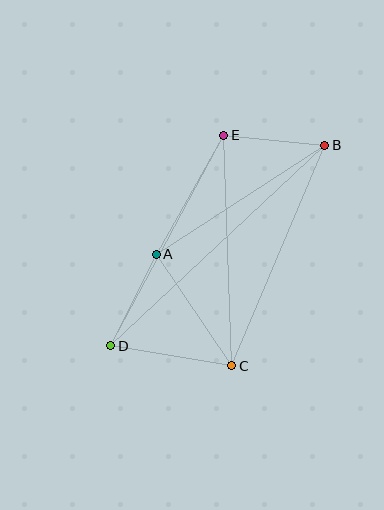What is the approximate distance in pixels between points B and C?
The distance between B and C is approximately 239 pixels.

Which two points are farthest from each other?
Points B and D are farthest from each other.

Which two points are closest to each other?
Points B and E are closest to each other.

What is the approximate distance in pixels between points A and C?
The distance between A and C is approximately 135 pixels.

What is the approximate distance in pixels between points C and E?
The distance between C and E is approximately 230 pixels.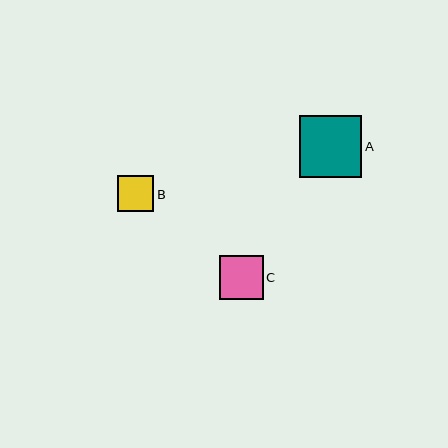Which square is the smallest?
Square B is the smallest with a size of approximately 36 pixels.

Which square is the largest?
Square A is the largest with a size of approximately 63 pixels.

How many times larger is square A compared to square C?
Square A is approximately 1.4 times the size of square C.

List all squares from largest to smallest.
From largest to smallest: A, C, B.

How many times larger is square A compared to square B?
Square A is approximately 1.7 times the size of square B.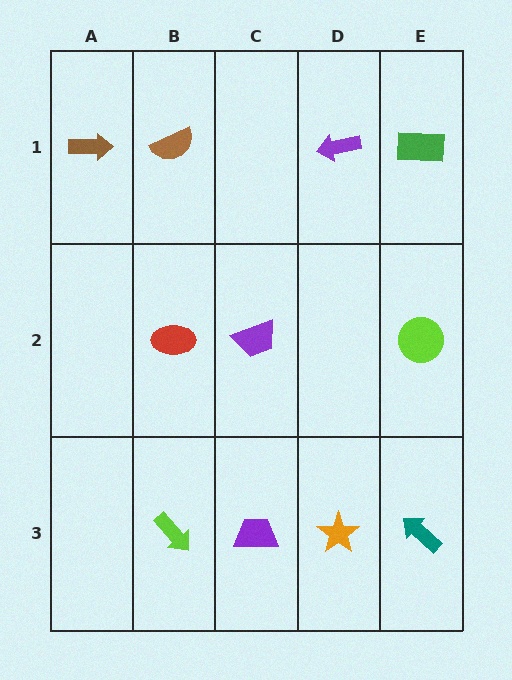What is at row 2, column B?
A red ellipse.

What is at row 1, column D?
A purple arrow.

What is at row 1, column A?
A brown arrow.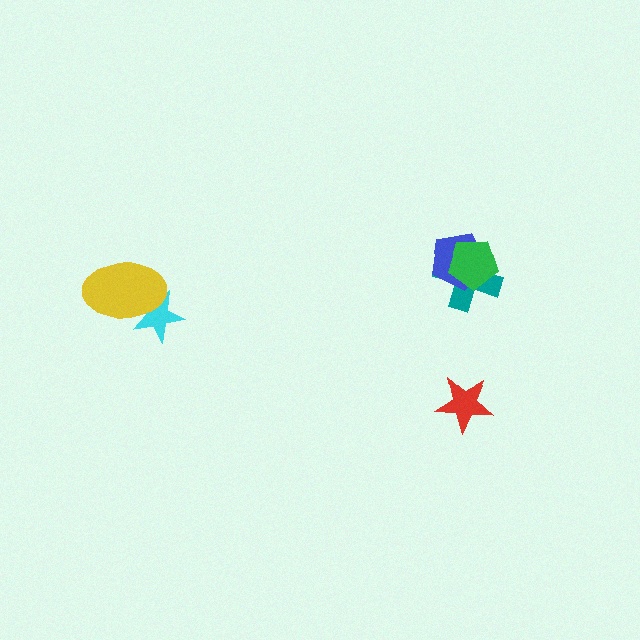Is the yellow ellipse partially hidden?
No, no other shape covers it.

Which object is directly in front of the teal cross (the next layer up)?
The blue pentagon is directly in front of the teal cross.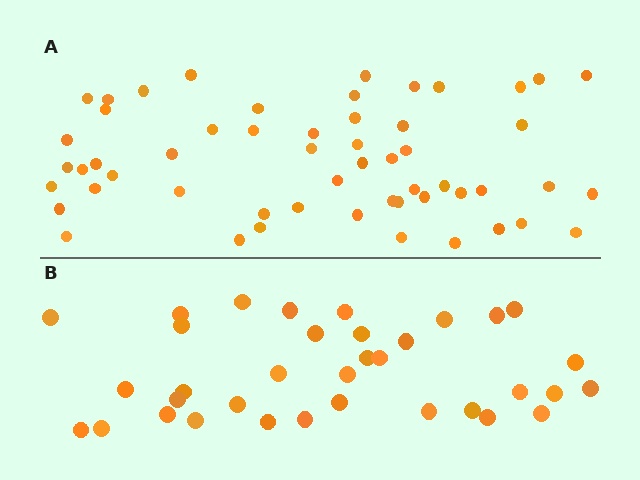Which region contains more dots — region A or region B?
Region A (the top region) has more dots.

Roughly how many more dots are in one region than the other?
Region A has approximately 20 more dots than region B.